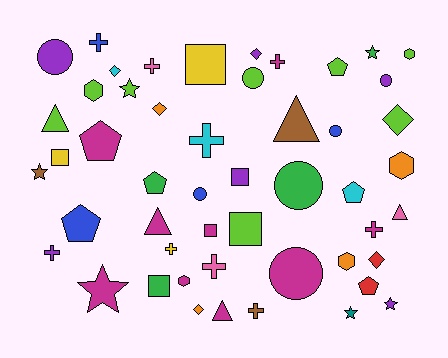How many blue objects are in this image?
There are 4 blue objects.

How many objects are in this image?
There are 50 objects.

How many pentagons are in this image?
There are 6 pentagons.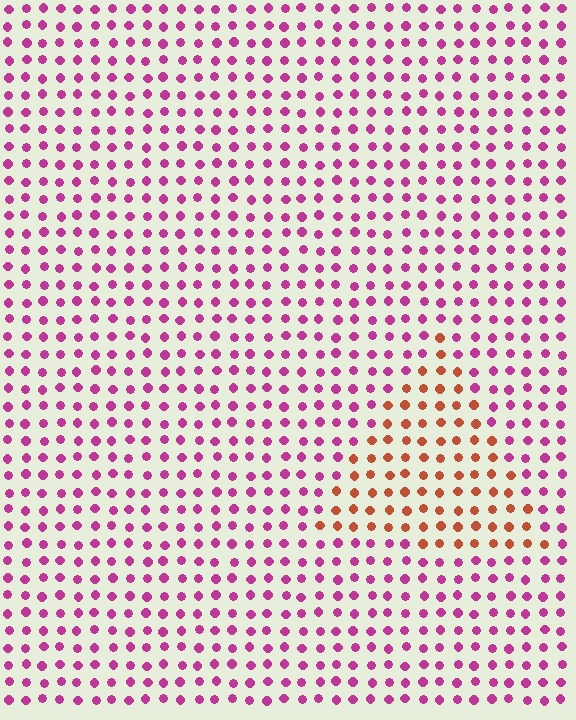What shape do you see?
I see a triangle.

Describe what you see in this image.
The image is filled with small magenta elements in a uniform arrangement. A triangle-shaped region is visible where the elements are tinted to a slightly different hue, forming a subtle color boundary.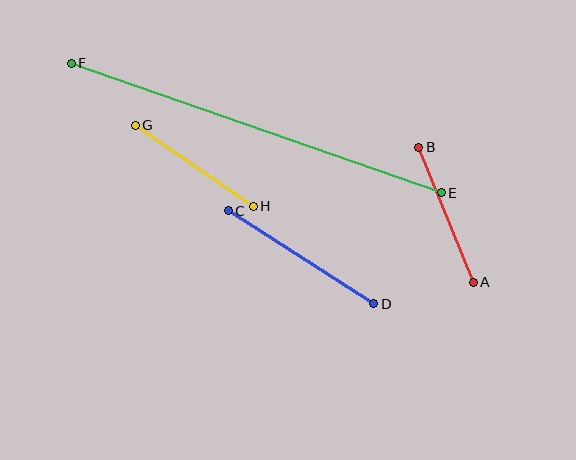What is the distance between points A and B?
The distance is approximately 145 pixels.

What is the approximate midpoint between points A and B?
The midpoint is at approximately (446, 215) pixels.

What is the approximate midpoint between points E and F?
The midpoint is at approximately (256, 128) pixels.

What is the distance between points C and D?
The distance is approximately 173 pixels.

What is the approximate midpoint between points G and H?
The midpoint is at approximately (194, 166) pixels.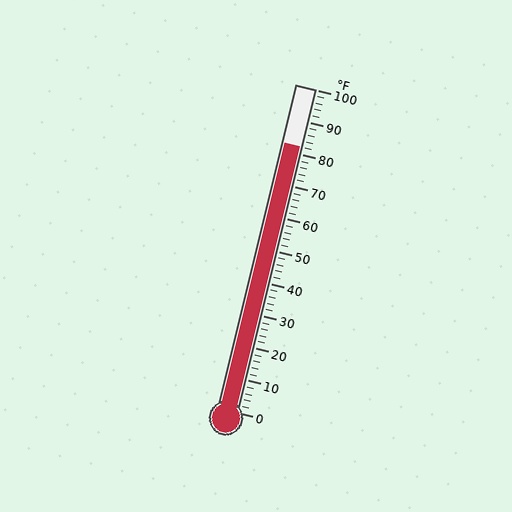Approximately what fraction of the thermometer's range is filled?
The thermometer is filled to approximately 80% of its range.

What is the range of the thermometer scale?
The thermometer scale ranges from 0°F to 100°F.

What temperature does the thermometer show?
The thermometer shows approximately 82°F.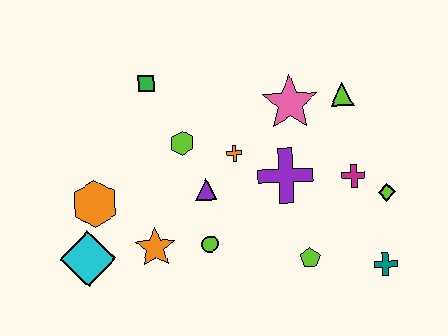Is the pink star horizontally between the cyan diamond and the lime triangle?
Yes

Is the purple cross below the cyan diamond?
No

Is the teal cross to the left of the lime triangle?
No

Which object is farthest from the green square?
The teal cross is farthest from the green square.